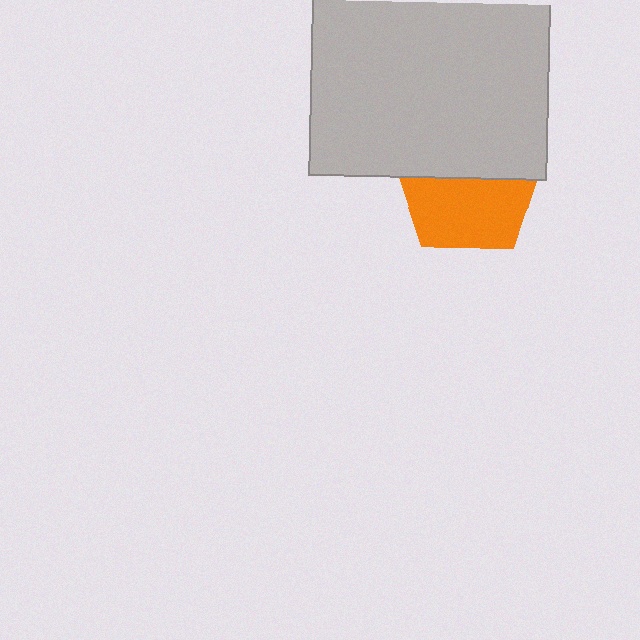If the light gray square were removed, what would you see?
You would see the complete orange pentagon.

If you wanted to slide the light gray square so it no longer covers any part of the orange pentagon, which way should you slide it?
Slide it up — that is the most direct way to separate the two shapes.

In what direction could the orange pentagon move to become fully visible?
The orange pentagon could move down. That would shift it out from behind the light gray square entirely.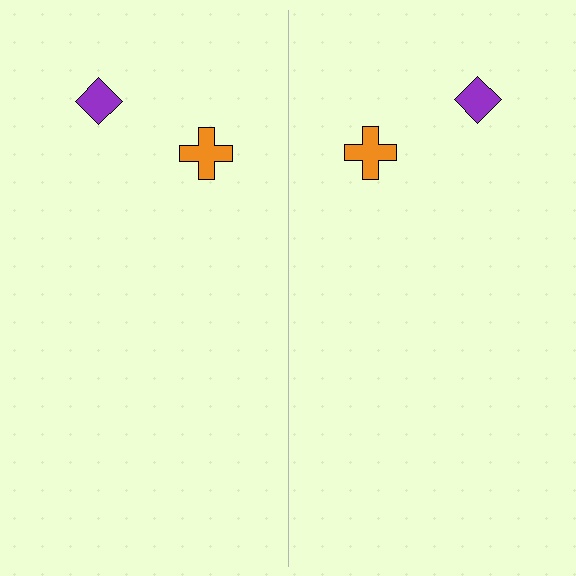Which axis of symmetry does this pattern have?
The pattern has a vertical axis of symmetry running through the center of the image.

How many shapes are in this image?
There are 4 shapes in this image.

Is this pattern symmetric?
Yes, this pattern has bilateral (reflection) symmetry.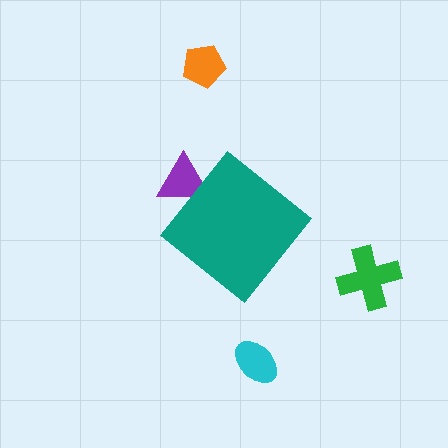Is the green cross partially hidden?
No, the green cross is fully visible.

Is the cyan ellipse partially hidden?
No, the cyan ellipse is fully visible.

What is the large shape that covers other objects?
A teal diamond.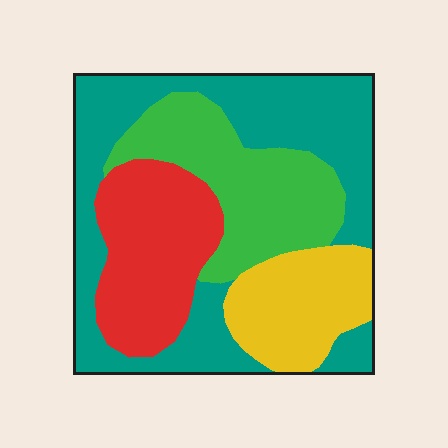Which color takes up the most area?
Teal, at roughly 40%.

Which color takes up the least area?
Yellow, at roughly 15%.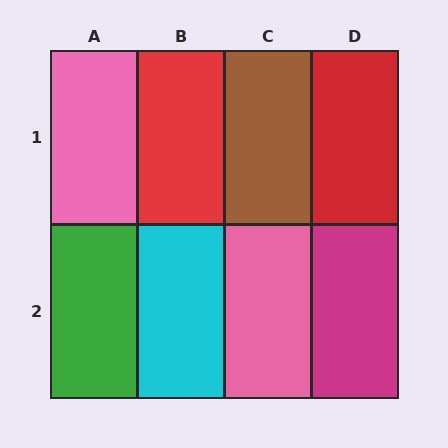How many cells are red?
2 cells are red.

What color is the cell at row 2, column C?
Pink.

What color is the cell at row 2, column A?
Green.